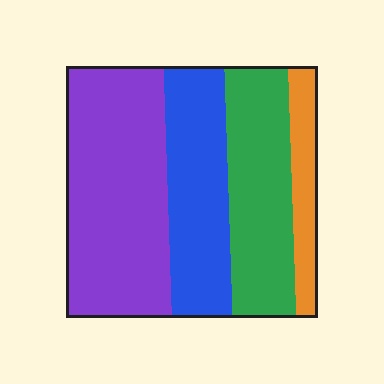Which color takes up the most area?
Purple, at roughly 40%.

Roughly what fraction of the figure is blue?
Blue covers about 25% of the figure.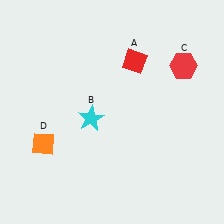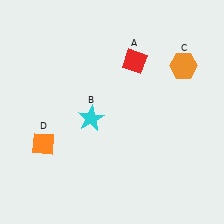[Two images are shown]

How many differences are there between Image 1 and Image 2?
There is 1 difference between the two images.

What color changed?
The hexagon (C) changed from red in Image 1 to orange in Image 2.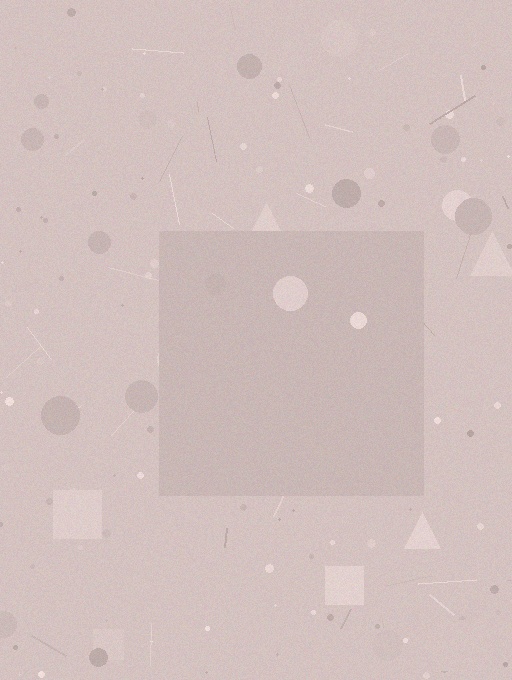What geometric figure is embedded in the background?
A square is embedded in the background.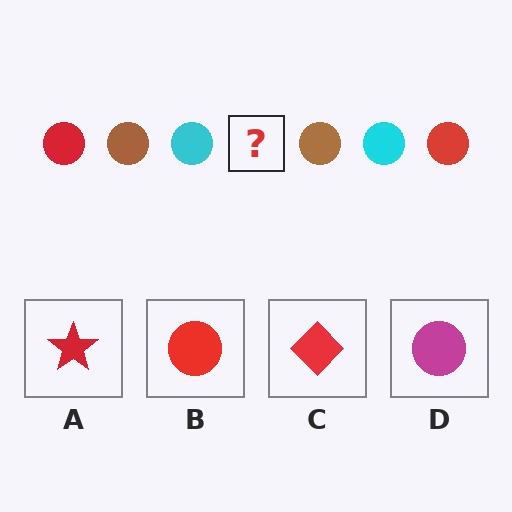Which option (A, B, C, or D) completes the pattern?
B.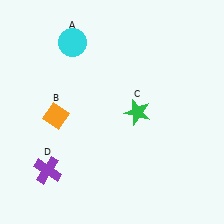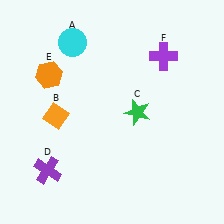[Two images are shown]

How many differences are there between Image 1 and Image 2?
There are 2 differences between the two images.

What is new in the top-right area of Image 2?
A purple cross (F) was added in the top-right area of Image 2.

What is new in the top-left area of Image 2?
An orange hexagon (E) was added in the top-left area of Image 2.